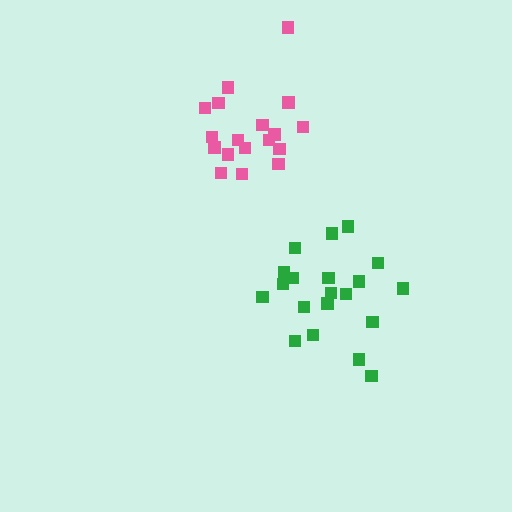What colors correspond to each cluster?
The clusters are colored: green, pink.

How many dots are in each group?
Group 1: 20 dots, Group 2: 18 dots (38 total).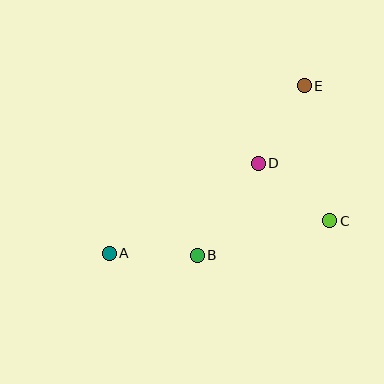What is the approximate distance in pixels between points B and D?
The distance between B and D is approximately 111 pixels.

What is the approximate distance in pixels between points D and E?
The distance between D and E is approximately 90 pixels.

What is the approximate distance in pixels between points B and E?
The distance between B and E is approximately 201 pixels.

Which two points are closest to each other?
Points A and B are closest to each other.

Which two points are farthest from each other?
Points A and E are farthest from each other.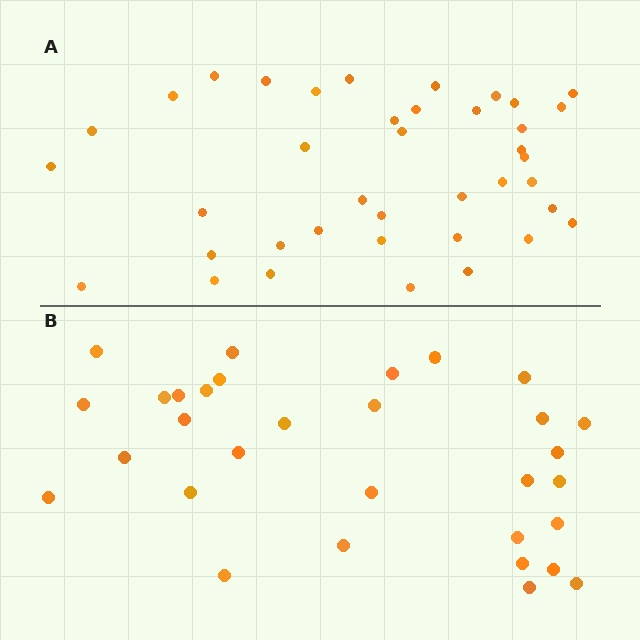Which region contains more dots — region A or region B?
Region A (the top region) has more dots.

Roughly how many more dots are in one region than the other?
Region A has roughly 8 or so more dots than region B.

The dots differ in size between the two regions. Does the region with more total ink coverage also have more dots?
No. Region B has more total ink coverage because its dots are larger, but region A actually contains more individual dots. Total area can be misleading — the number of items is what matters here.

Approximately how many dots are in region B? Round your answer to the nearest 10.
About 30 dots. (The exact count is 31, which rounds to 30.)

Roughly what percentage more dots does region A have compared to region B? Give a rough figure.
About 25% more.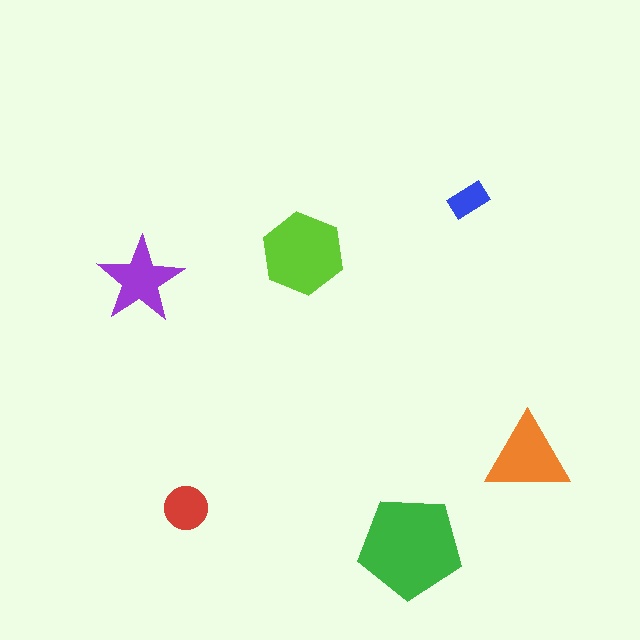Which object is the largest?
The green pentagon.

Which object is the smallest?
The blue rectangle.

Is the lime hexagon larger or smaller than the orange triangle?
Larger.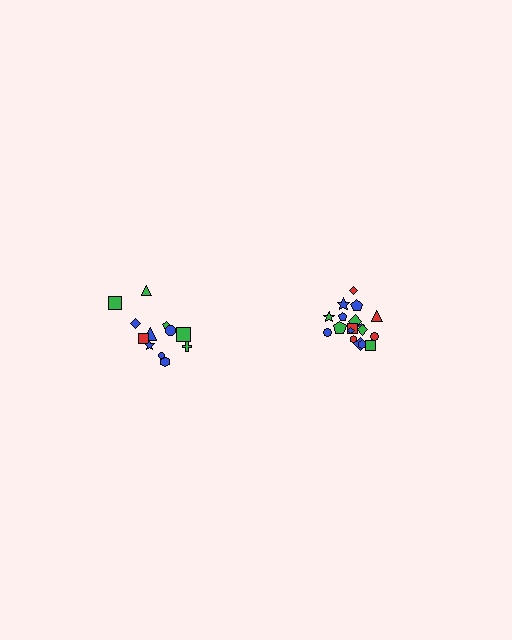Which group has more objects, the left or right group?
The right group.